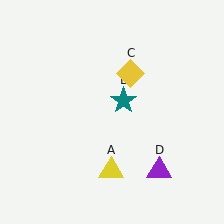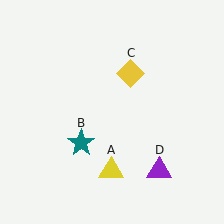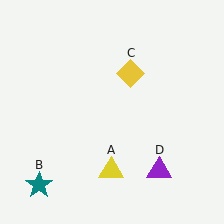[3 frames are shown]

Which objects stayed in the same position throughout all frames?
Yellow triangle (object A) and yellow diamond (object C) and purple triangle (object D) remained stationary.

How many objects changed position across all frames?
1 object changed position: teal star (object B).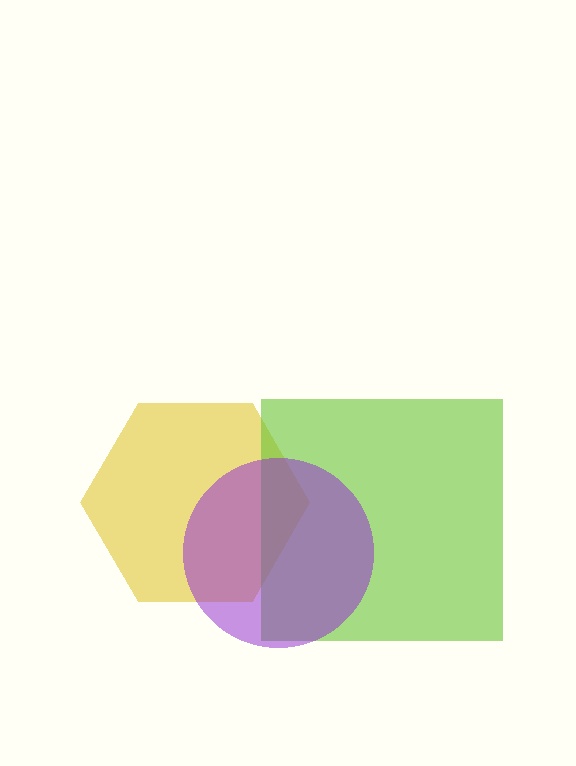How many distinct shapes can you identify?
There are 3 distinct shapes: a yellow hexagon, a lime square, a purple circle.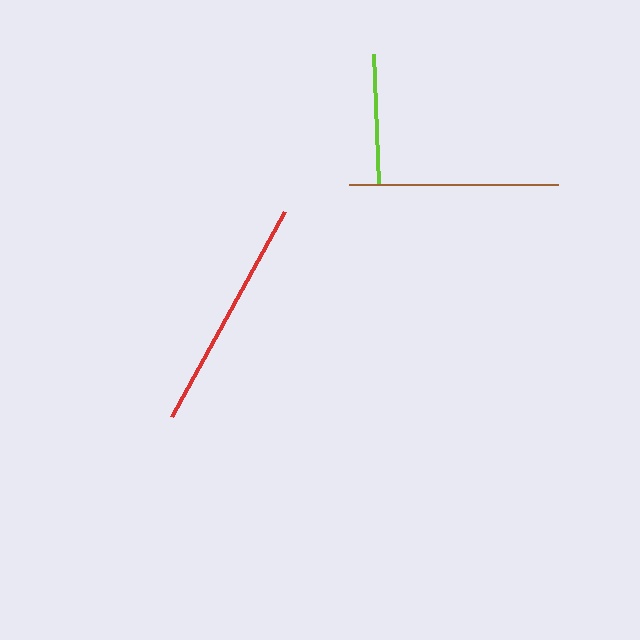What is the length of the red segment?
The red segment is approximately 234 pixels long.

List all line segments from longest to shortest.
From longest to shortest: red, brown, lime.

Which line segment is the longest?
The red line is the longest at approximately 234 pixels.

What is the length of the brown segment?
The brown segment is approximately 209 pixels long.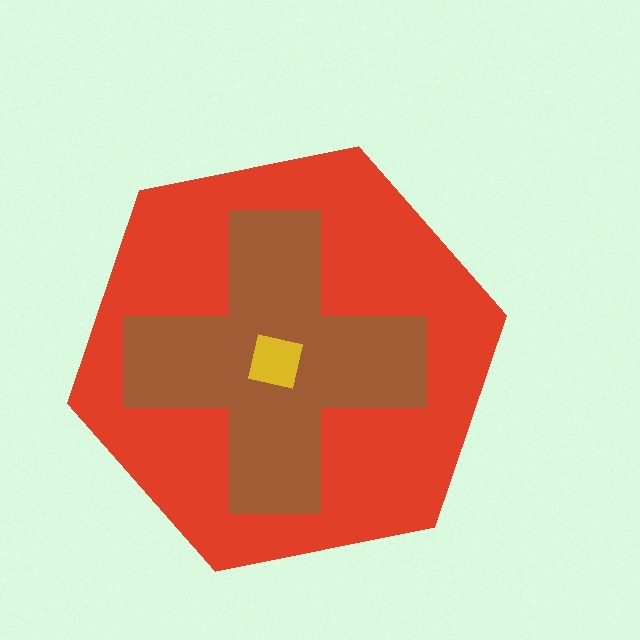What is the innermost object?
The yellow square.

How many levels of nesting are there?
3.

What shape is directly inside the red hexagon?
The brown cross.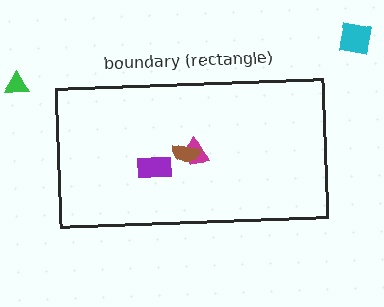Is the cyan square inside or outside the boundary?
Outside.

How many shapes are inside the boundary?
3 inside, 2 outside.